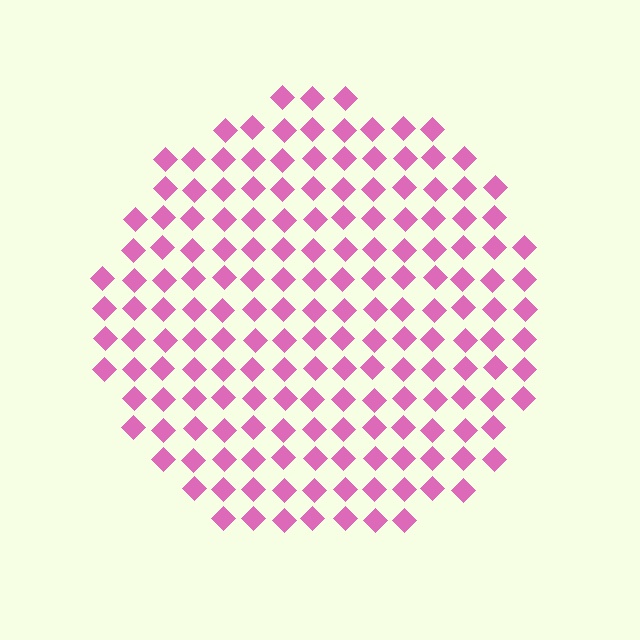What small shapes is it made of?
It is made of small diamonds.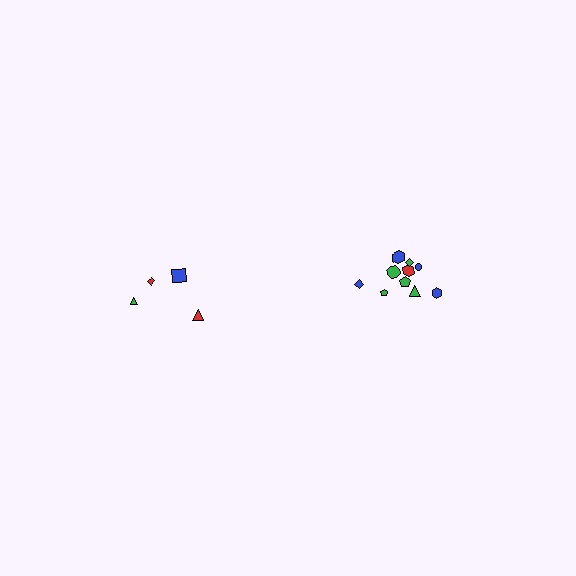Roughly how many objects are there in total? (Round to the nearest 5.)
Roughly 15 objects in total.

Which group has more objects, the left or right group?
The right group.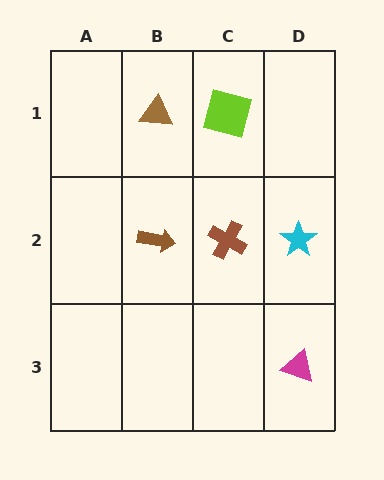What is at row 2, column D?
A cyan star.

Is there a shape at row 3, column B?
No, that cell is empty.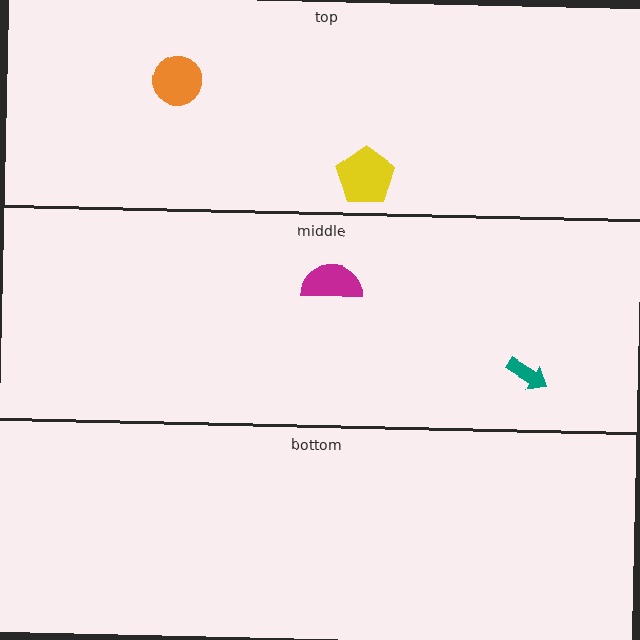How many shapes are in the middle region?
2.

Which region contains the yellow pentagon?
The top region.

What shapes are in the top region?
The yellow pentagon, the orange circle.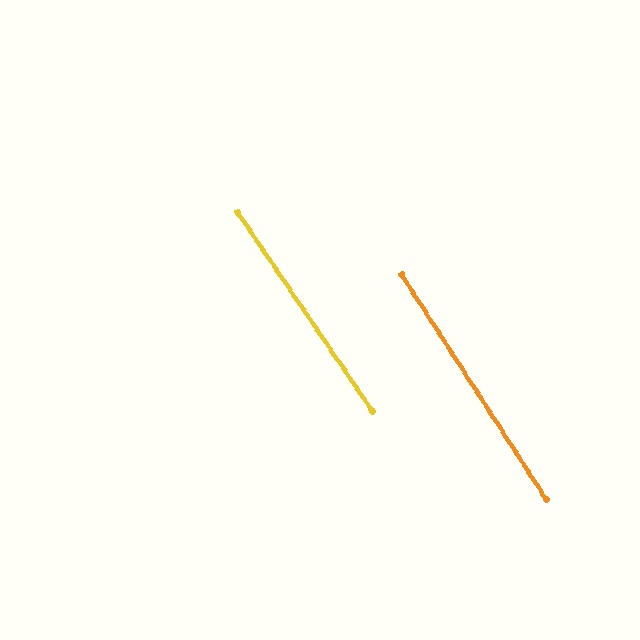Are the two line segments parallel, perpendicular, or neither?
Parallel — their directions differ by only 1.3°.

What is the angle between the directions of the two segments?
Approximately 1 degree.